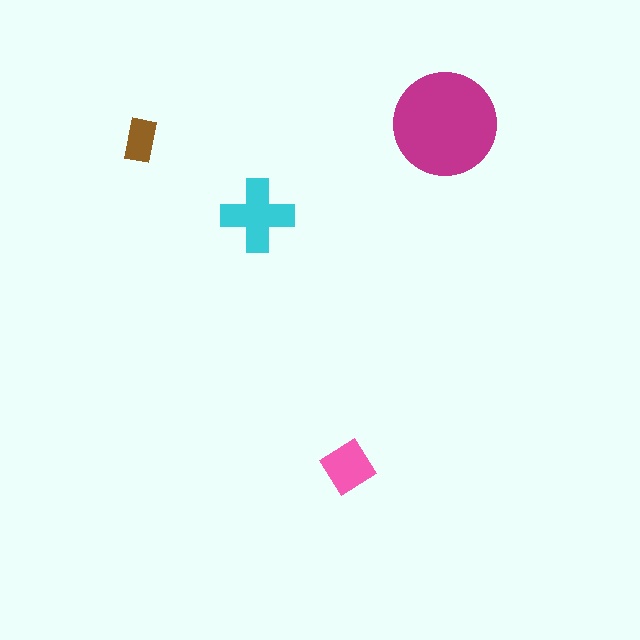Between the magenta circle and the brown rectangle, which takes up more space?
The magenta circle.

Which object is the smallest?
The brown rectangle.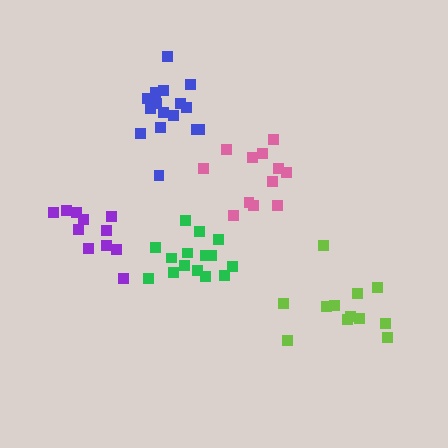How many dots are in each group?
Group 1: 15 dots, Group 2: 16 dots, Group 3: 12 dots, Group 4: 12 dots, Group 5: 11 dots (66 total).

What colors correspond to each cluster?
The clusters are colored: green, blue, lime, pink, purple.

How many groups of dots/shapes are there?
There are 5 groups.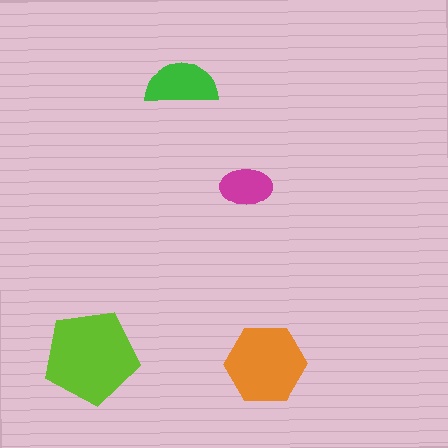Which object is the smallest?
The magenta ellipse.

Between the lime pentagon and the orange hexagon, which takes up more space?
The lime pentagon.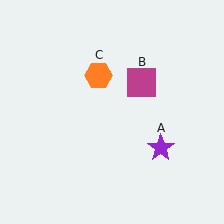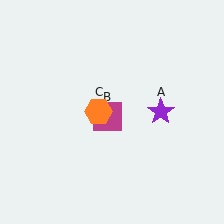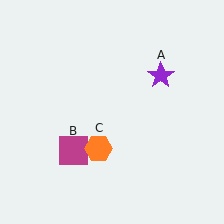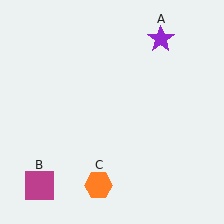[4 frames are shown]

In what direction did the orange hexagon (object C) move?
The orange hexagon (object C) moved down.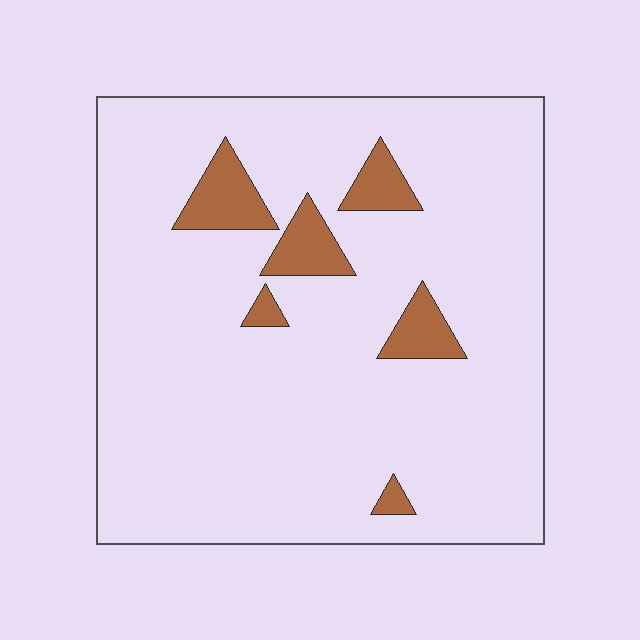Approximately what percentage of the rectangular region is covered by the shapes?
Approximately 10%.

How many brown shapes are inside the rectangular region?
6.